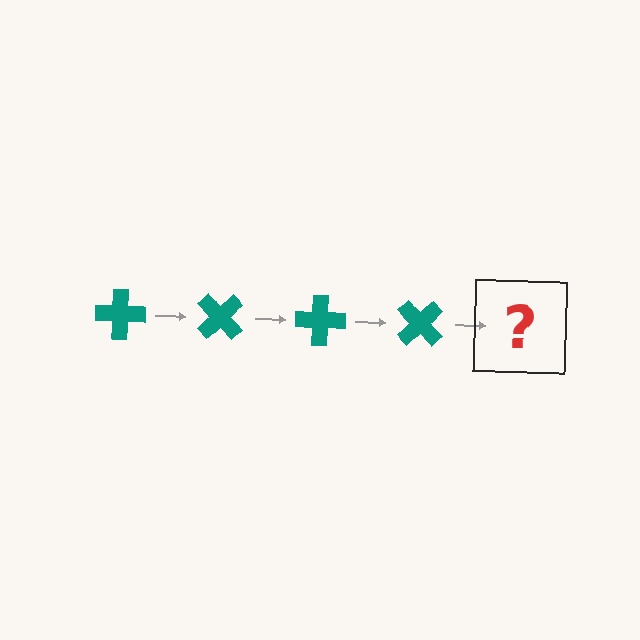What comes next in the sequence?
The next element should be a teal cross rotated 180 degrees.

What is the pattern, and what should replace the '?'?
The pattern is that the cross rotates 45 degrees each step. The '?' should be a teal cross rotated 180 degrees.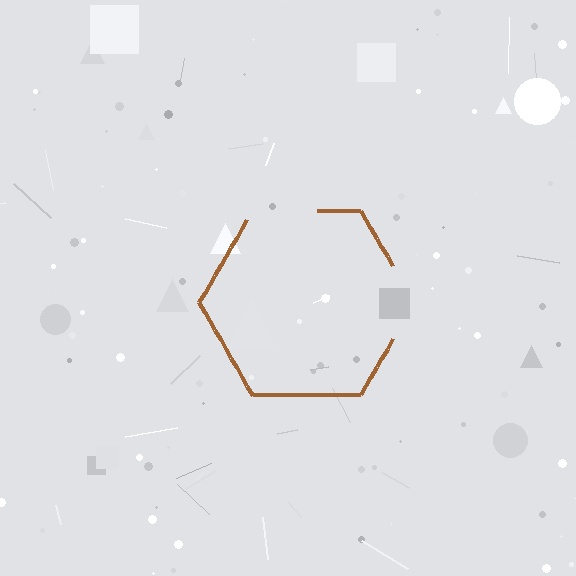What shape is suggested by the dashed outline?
The dashed outline suggests a hexagon.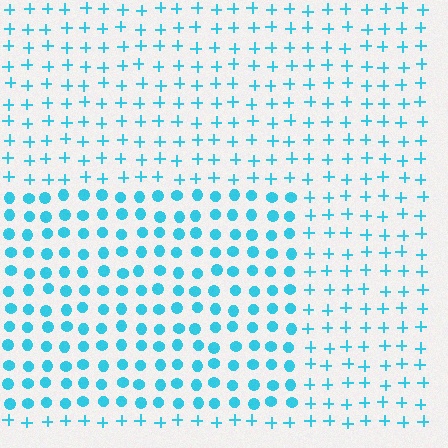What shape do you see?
I see a rectangle.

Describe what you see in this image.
The image is filled with small cyan elements arranged in a uniform grid. A rectangle-shaped region contains circles, while the surrounding area contains plus signs. The boundary is defined purely by the change in element shape.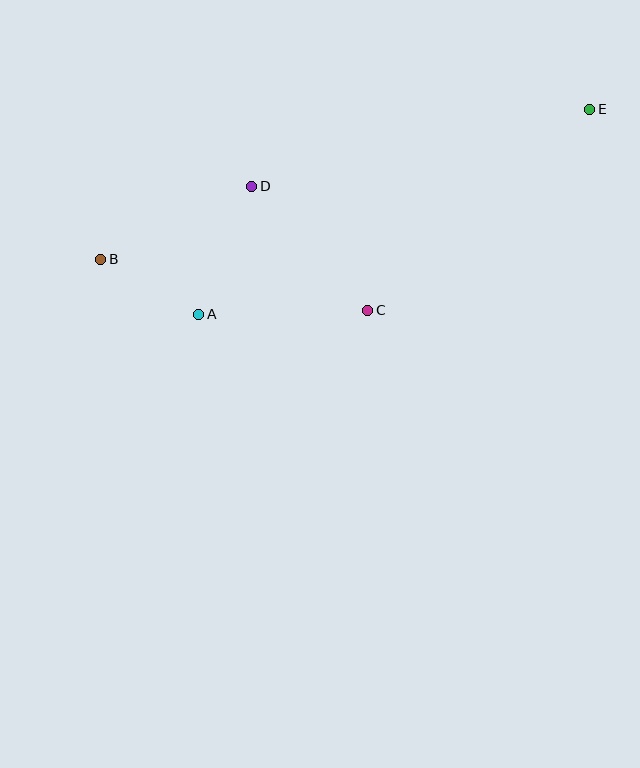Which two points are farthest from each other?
Points B and E are farthest from each other.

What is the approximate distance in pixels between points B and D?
The distance between B and D is approximately 168 pixels.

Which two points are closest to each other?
Points A and B are closest to each other.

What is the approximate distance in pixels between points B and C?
The distance between B and C is approximately 272 pixels.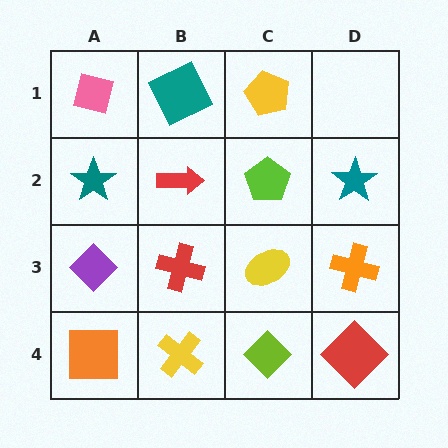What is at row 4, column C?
A lime diamond.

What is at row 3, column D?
An orange cross.